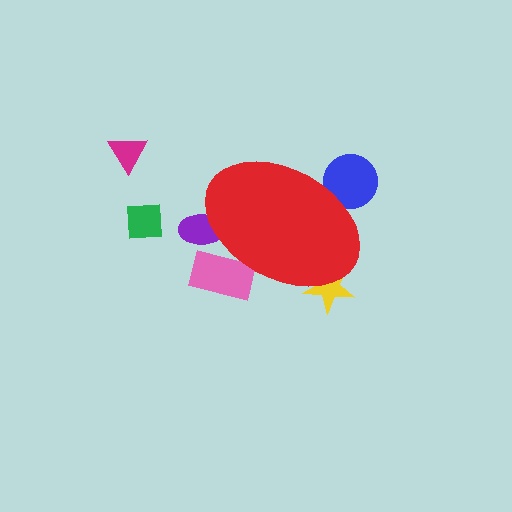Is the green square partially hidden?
No, the green square is fully visible.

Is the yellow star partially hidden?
Yes, the yellow star is partially hidden behind the red ellipse.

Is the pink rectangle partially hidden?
Yes, the pink rectangle is partially hidden behind the red ellipse.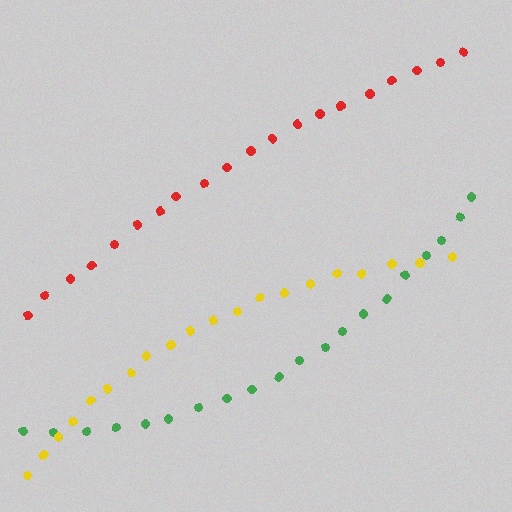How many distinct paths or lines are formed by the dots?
There are 3 distinct paths.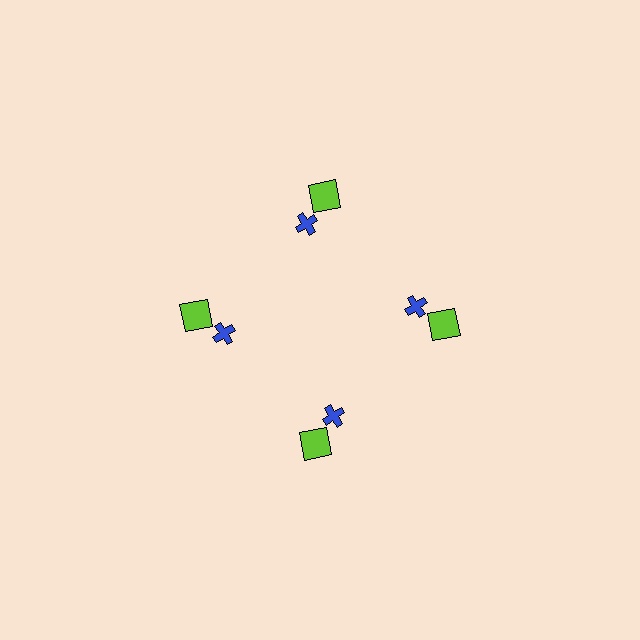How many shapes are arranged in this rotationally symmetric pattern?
There are 8 shapes, arranged in 4 groups of 2.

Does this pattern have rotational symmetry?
Yes, this pattern has 4-fold rotational symmetry. It looks the same after rotating 90 degrees around the center.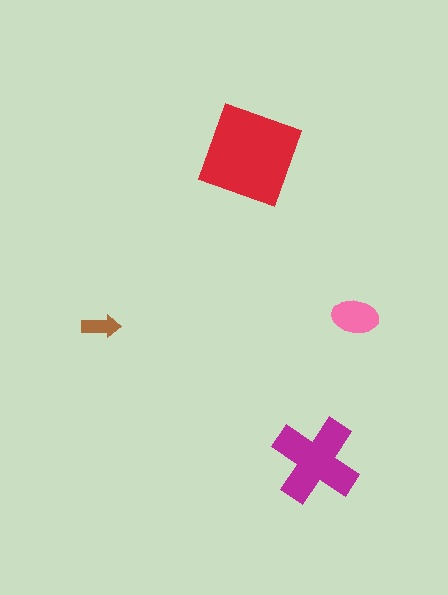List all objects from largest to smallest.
The red diamond, the magenta cross, the pink ellipse, the brown arrow.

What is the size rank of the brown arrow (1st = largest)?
4th.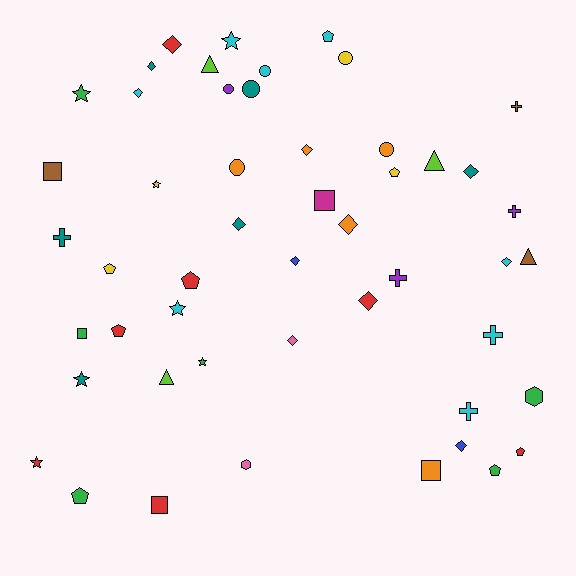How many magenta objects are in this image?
There is 1 magenta object.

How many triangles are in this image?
There are 4 triangles.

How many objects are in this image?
There are 50 objects.